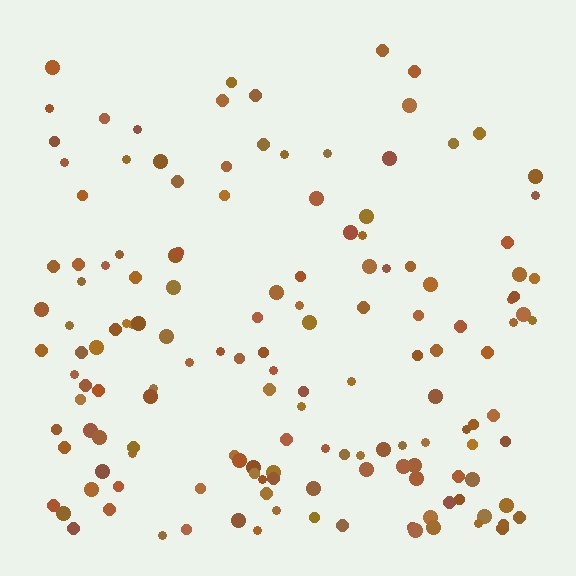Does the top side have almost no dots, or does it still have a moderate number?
Still a moderate number, just noticeably fewer than the bottom.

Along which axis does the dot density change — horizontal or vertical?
Vertical.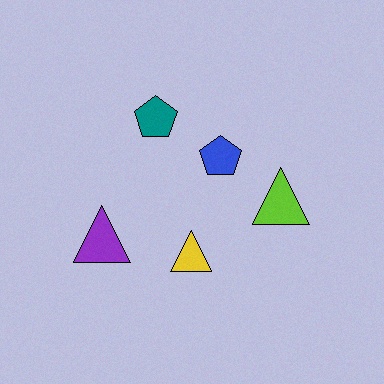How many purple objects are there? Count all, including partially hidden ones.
There is 1 purple object.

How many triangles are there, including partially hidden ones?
There are 3 triangles.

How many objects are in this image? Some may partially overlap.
There are 5 objects.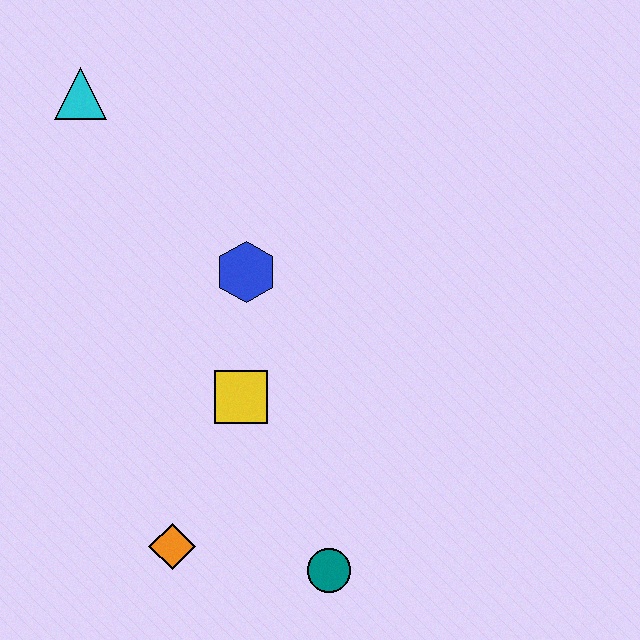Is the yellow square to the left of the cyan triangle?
No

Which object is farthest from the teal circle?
The cyan triangle is farthest from the teal circle.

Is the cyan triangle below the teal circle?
No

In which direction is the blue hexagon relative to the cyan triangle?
The blue hexagon is below the cyan triangle.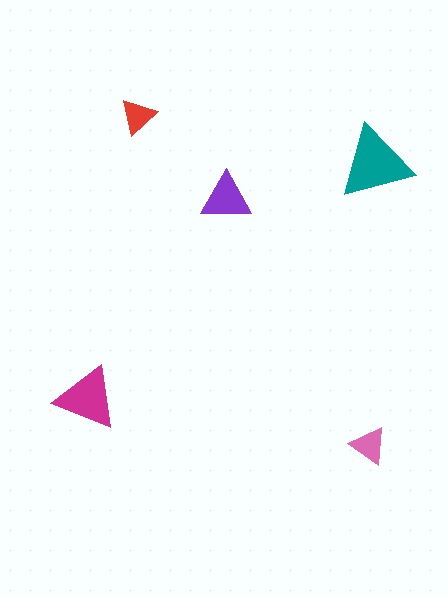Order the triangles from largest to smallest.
the teal one, the magenta one, the purple one, the pink one, the red one.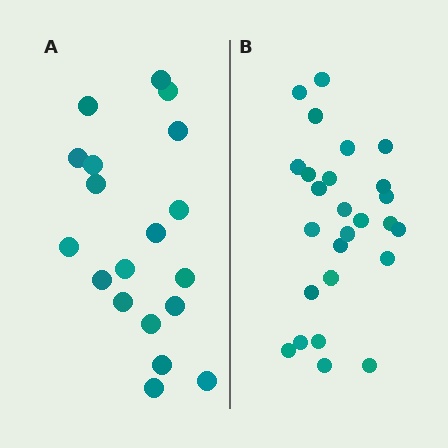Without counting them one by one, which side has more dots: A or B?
Region B (the right region) has more dots.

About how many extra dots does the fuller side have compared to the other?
Region B has roughly 8 or so more dots than region A.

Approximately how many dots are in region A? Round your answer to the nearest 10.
About 20 dots. (The exact count is 19, which rounds to 20.)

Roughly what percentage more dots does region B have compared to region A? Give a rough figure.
About 35% more.